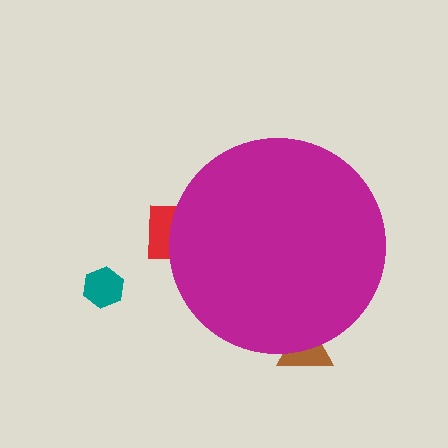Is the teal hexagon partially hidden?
No, the teal hexagon is fully visible.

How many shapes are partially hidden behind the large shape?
2 shapes are partially hidden.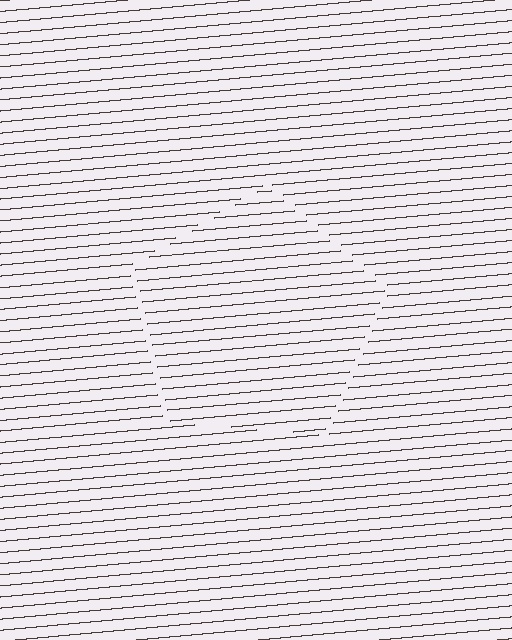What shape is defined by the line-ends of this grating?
An illusory pentagon. The interior of the shape contains the same grating, shifted by half a period — the contour is defined by the phase discontinuity where line-ends from the inner and outer gratings abut.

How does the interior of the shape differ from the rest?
The interior of the shape contains the same grating, shifted by half a period — the contour is defined by the phase discontinuity where line-ends from the inner and outer gratings abut.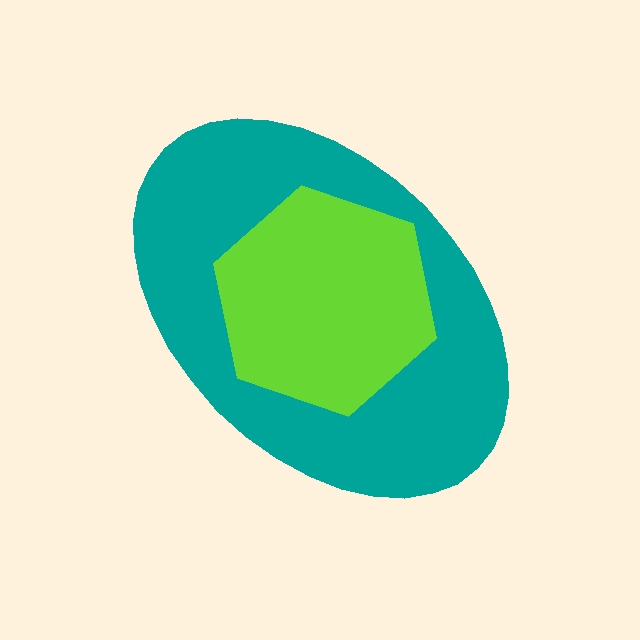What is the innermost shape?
The lime hexagon.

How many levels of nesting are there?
2.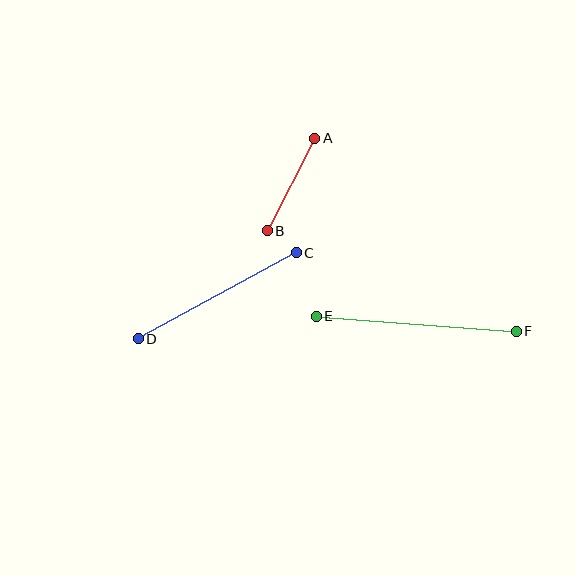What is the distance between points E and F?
The distance is approximately 201 pixels.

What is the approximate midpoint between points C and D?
The midpoint is at approximately (217, 296) pixels.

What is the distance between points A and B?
The distance is approximately 104 pixels.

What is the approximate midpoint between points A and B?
The midpoint is at approximately (291, 184) pixels.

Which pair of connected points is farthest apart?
Points E and F are farthest apart.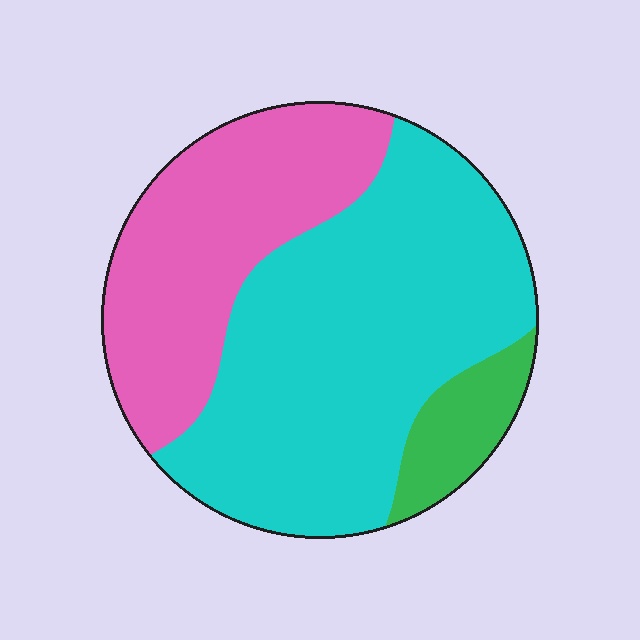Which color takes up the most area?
Cyan, at roughly 60%.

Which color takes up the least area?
Green, at roughly 10%.